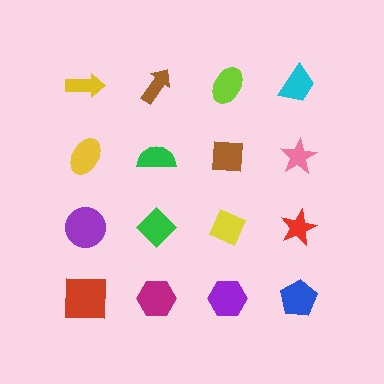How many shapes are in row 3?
4 shapes.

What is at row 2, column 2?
A green semicircle.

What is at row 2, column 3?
A brown square.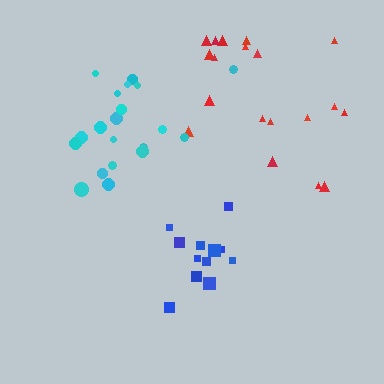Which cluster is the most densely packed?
Cyan.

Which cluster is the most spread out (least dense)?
Red.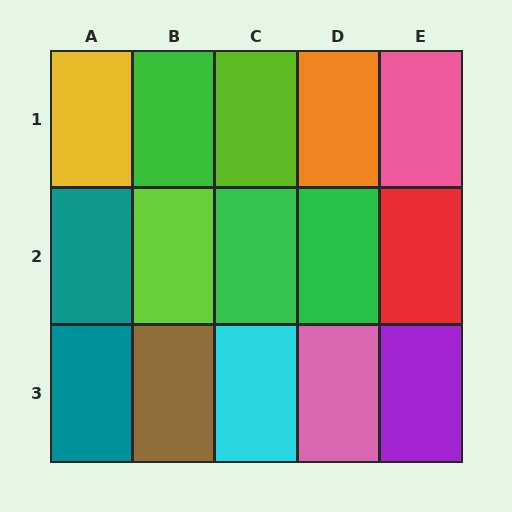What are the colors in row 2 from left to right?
Teal, lime, green, green, red.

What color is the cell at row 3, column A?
Teal.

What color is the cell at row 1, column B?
Green.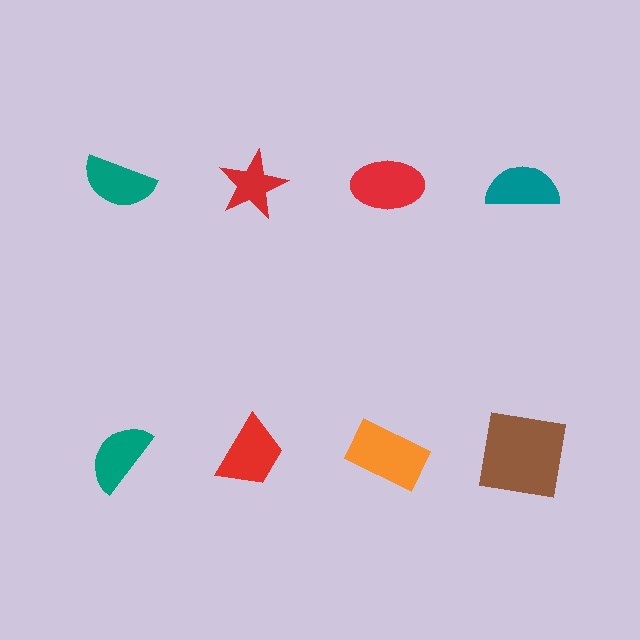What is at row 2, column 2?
A red trapezoid.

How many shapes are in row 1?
4 shapes.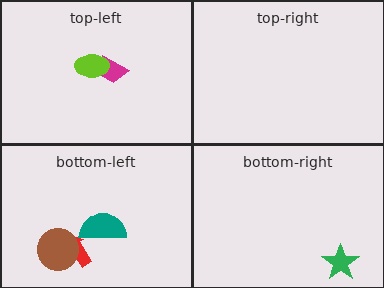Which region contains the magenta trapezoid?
The top-left region.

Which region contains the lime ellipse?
The top-left region.